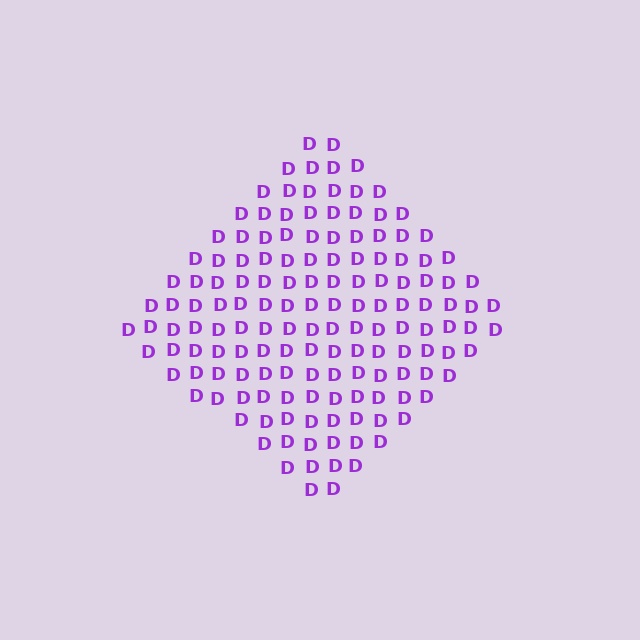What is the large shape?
The large shape is a diamond.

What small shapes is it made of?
It is made of small letter D's.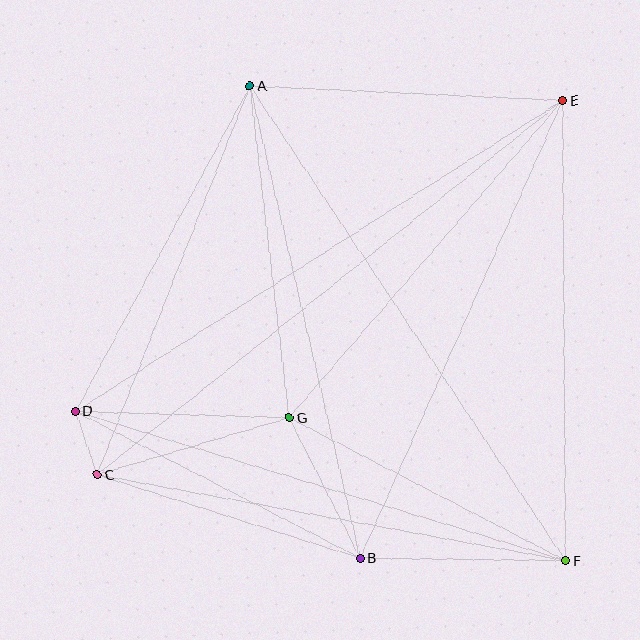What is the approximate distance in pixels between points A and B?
The distance between A and B is approximately 485 pixels.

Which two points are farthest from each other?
Points C and E are farthest from each other.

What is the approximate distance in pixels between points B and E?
The distance between B and E is approximately 500 pixels.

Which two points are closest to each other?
Points C and D are closest to each other.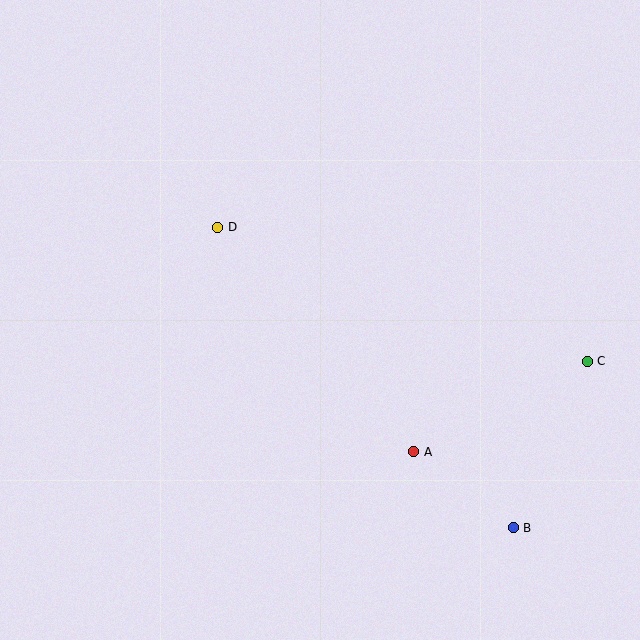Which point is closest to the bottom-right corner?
Point B is closest to the bottom-right corner.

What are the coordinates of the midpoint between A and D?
The midpoint between A and D is at (316, 340).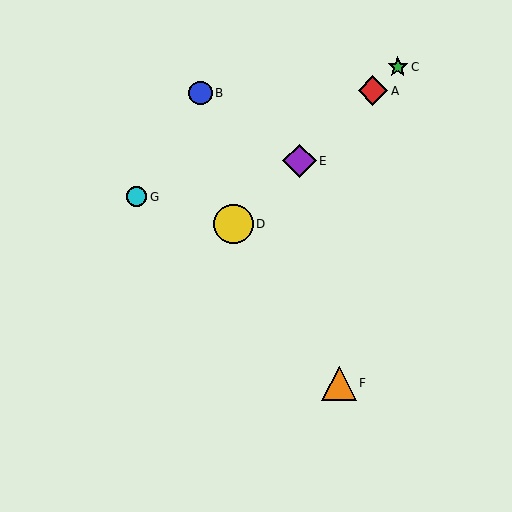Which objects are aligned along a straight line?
Objects A, C, D, E are aligned along a straight line.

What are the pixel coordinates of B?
Object B is at (201, 93).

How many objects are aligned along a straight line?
4 objects (A, C, D, E) are aligned along a straight line.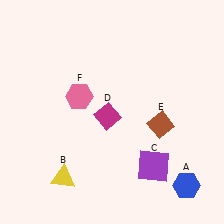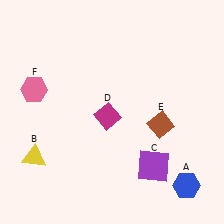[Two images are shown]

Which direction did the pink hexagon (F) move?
The pink hexagon (F) moved left.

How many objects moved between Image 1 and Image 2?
2 objects moved between the two images.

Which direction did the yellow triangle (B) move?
The yellow triangle (B) moved left.